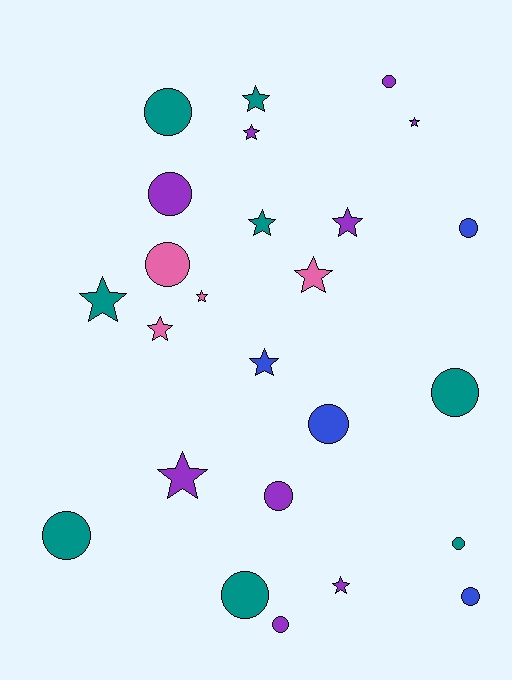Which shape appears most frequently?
Circle, with 13 objects.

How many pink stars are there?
There are 3 pink stars.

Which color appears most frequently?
Purple, with 9 objects.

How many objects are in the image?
There are 25 objects.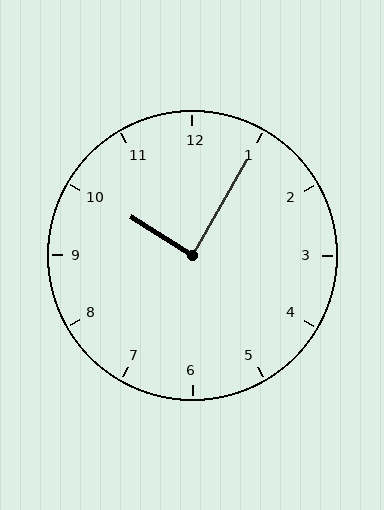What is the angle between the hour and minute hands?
Approximately 88 degrees.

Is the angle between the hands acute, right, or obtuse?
It is right.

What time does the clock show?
10:05.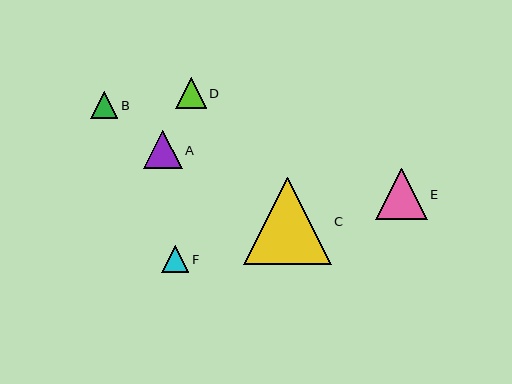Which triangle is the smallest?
Triangle F is the smallest with a size of approximately 27 pixels.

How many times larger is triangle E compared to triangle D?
Triangle E is approximately 1.7 times the size of triangle D.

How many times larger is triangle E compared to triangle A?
Triangle E is approximately 1.3 times the size of triangle A.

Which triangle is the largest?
Triangle C is the largest with a size of approximately 88 pixels.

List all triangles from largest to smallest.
From largest to smallest: C, E, A, D, B, F.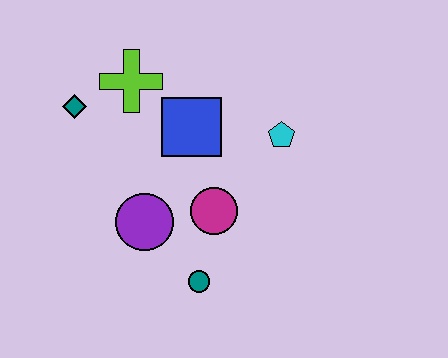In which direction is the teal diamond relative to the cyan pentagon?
The teal diamond is to the left of the cyan pentagon.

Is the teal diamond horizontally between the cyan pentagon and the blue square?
No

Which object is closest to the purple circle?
The magenta circle is closest to the purple circle.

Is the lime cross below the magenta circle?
No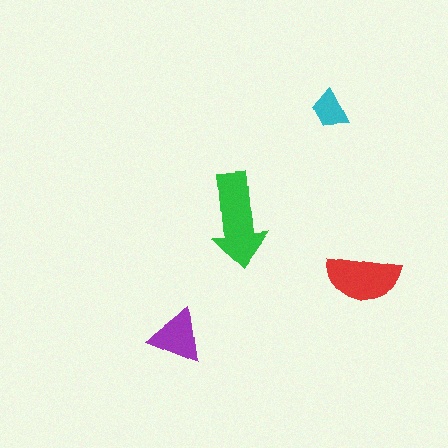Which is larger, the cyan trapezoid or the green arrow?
The green arrow.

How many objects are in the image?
There are 4 objects in the image.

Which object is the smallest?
The cyan trapezoid.